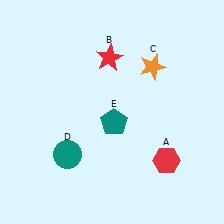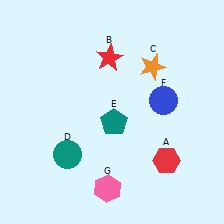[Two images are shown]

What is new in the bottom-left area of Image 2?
A pink hexagon (G) was added in the bottom-left area of Image 2.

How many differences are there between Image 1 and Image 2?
There are 2 differences between the two images.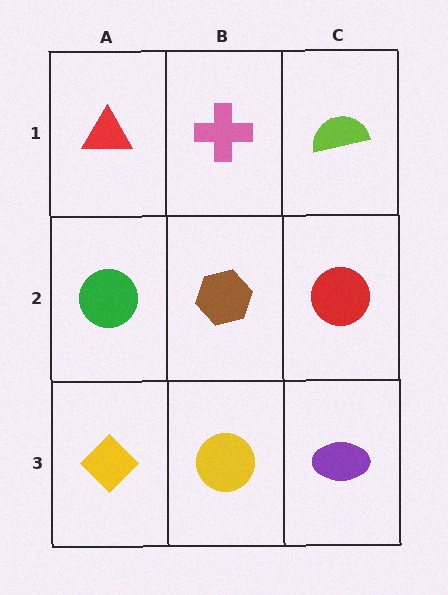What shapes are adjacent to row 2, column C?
A lime semicircle (row 1, column C), a purple ellipse (row 3, column C), a brown hexagon (row 2, column B).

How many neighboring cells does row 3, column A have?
2.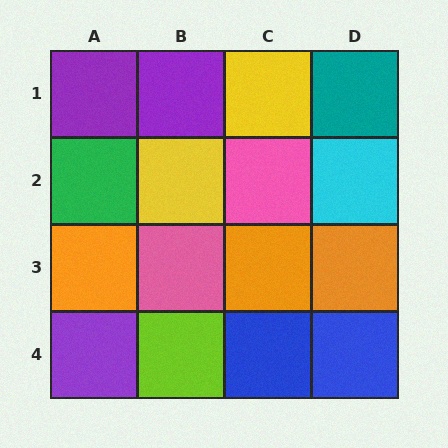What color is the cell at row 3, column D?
Orange.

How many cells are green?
1 cell is green.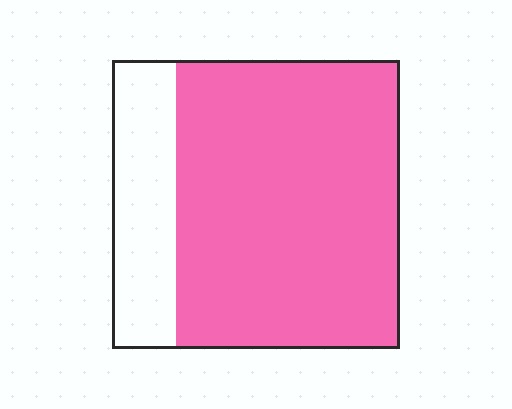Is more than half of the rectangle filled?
Yes.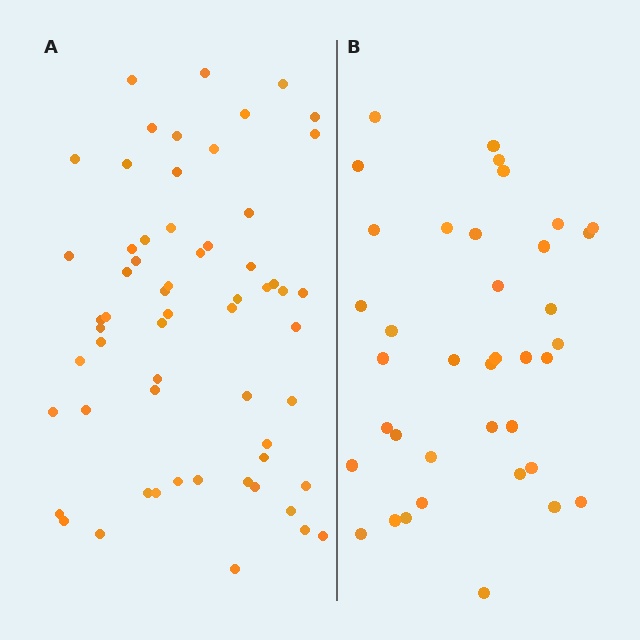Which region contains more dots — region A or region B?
Region A (the left region) has more dots.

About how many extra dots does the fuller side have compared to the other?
Region A has approximately 20 more dots than region B.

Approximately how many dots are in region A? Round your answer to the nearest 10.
About 60 dots.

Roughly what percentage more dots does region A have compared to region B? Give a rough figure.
About 60% more.